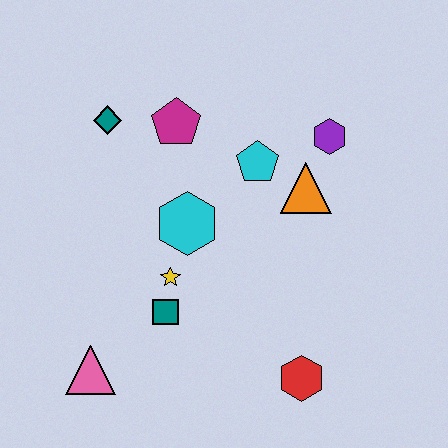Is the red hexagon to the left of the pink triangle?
No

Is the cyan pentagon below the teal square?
No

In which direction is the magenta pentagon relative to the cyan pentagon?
The magenta pentagon is to the left of the cyan pentagon.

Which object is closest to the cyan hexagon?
The yellow star is closest to the cyan hexagon.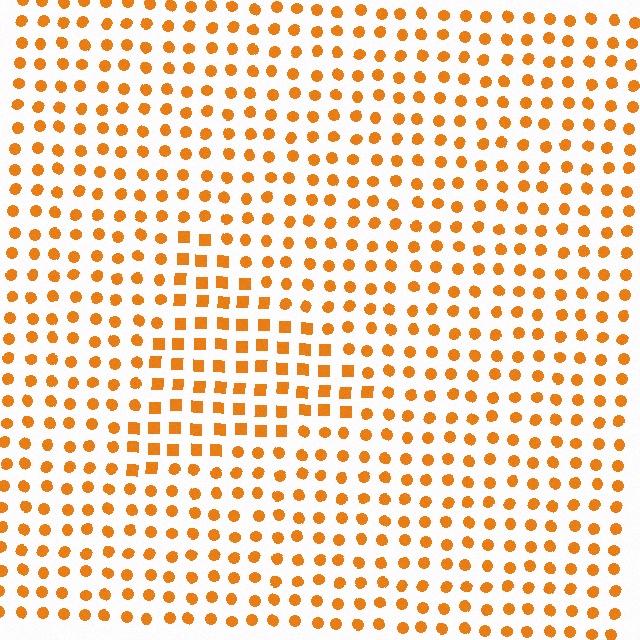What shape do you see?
I see a triangle.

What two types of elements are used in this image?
The image uses squares inside the triangle region and circles outside it.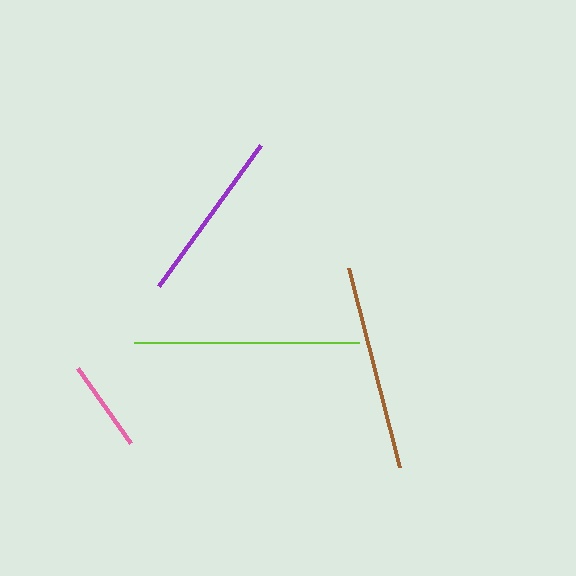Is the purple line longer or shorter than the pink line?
The purple line is longer than the pink line.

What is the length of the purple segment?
The purple segment is approximately 174 pixels long.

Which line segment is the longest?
The lime line is the longest at approximately 225 pixels.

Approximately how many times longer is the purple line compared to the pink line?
The purple line is approximately 1.9 times the length of the pink line.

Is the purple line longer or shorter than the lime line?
The lime line is longer than the purple line.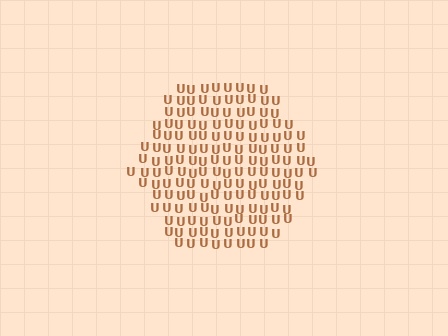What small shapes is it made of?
It is made of small letter U's.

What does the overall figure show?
The overall figure shows a hexagon.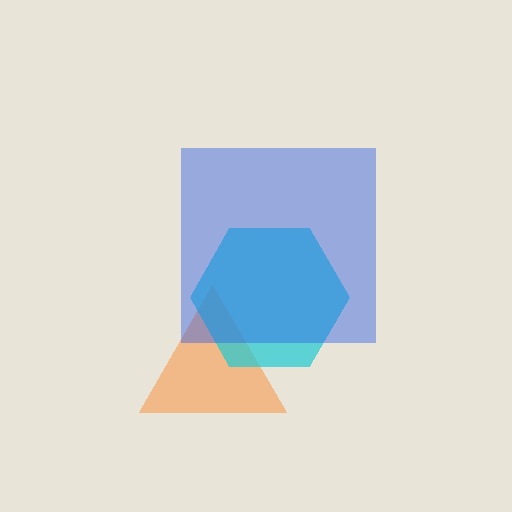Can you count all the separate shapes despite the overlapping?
Yes, there are 3 separate shapes.